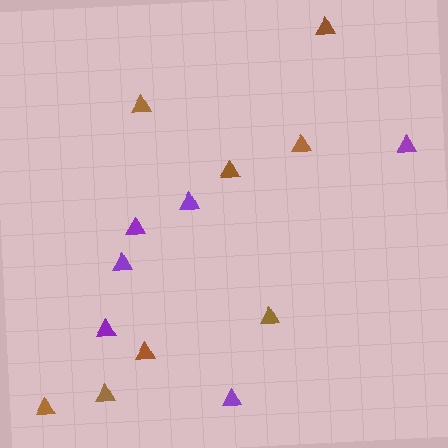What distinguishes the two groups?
There are 2 groups: one group of brown triangles (8) and one group of purple triangles (6).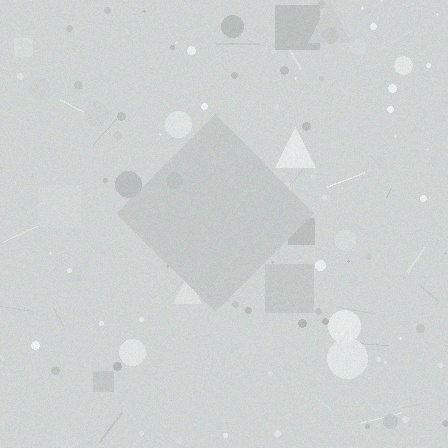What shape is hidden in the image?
A diamond is hidden in the image.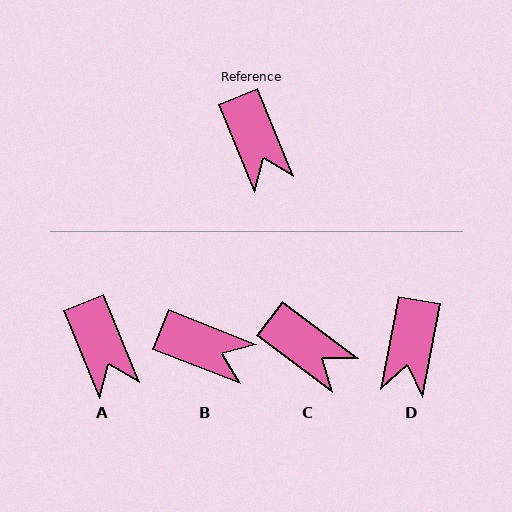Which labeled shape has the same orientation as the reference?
A.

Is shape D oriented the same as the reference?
No, it is off by about 33 degrees.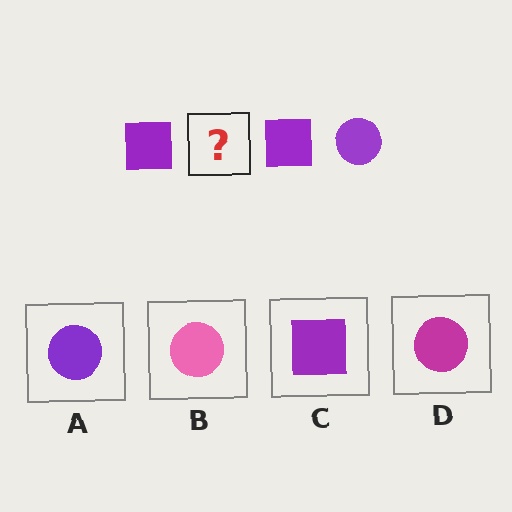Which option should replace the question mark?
Option A.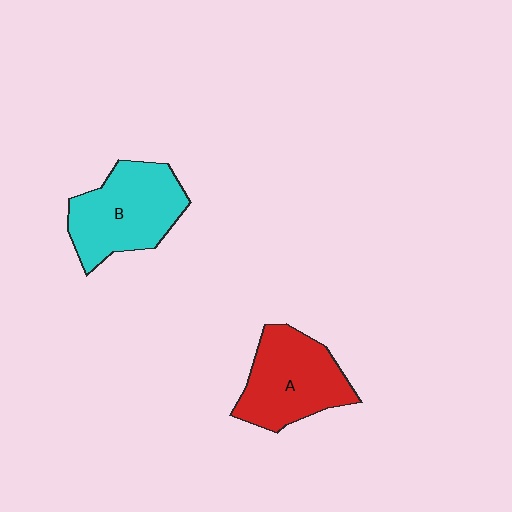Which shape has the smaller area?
Shape A (red).